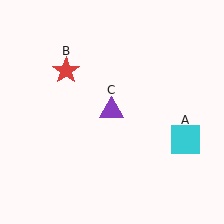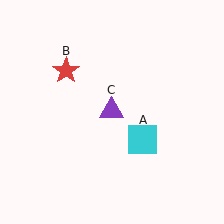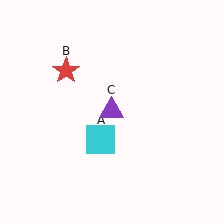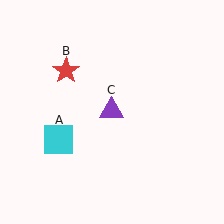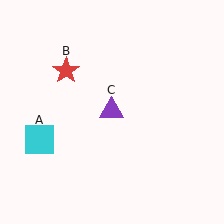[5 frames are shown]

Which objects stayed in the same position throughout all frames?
Red star (object B) and purple triangle (object C) remained stationary.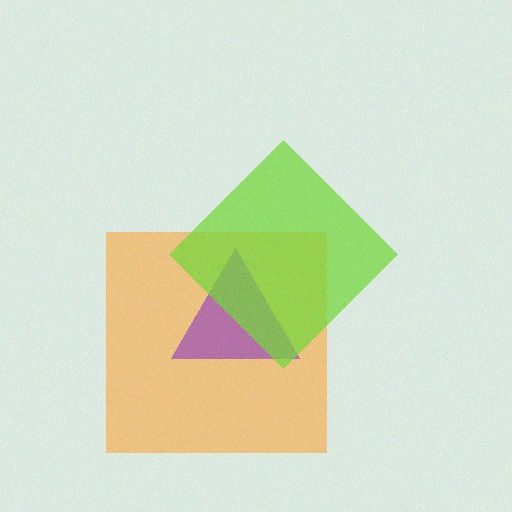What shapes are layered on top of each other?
The layered shapes are: an orange square, a purple triangle, a lime diamond.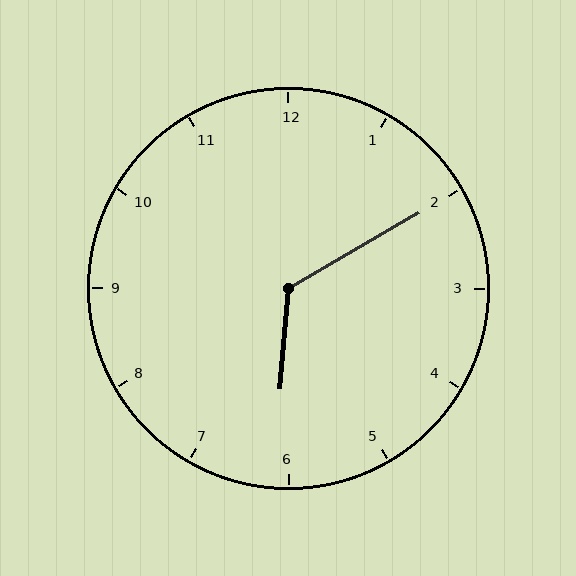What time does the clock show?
6:10.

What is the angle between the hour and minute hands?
Approximately 125 degrees.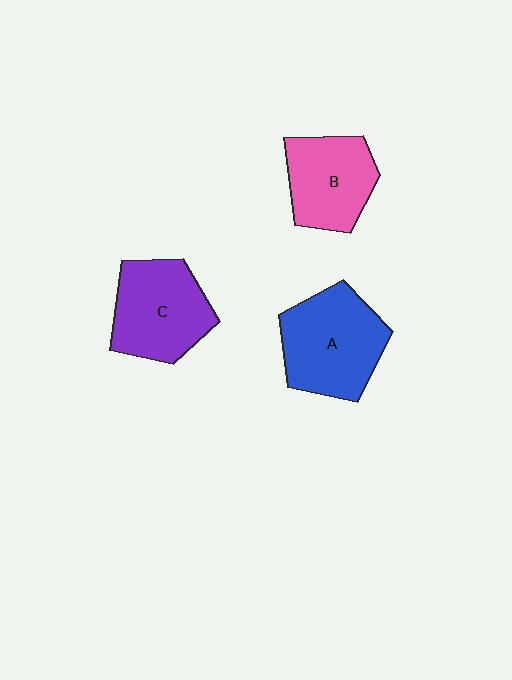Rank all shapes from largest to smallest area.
From largest to smallest: A (blue), C (purple), B (pink).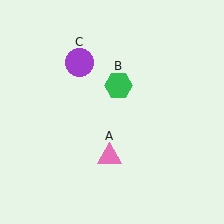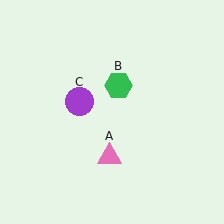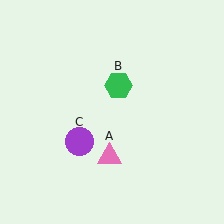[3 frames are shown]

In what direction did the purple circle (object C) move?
The purple circle (object C) moved down.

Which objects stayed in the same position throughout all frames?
Pink triangle (object A) and green hexagon (object B) remained stationary.